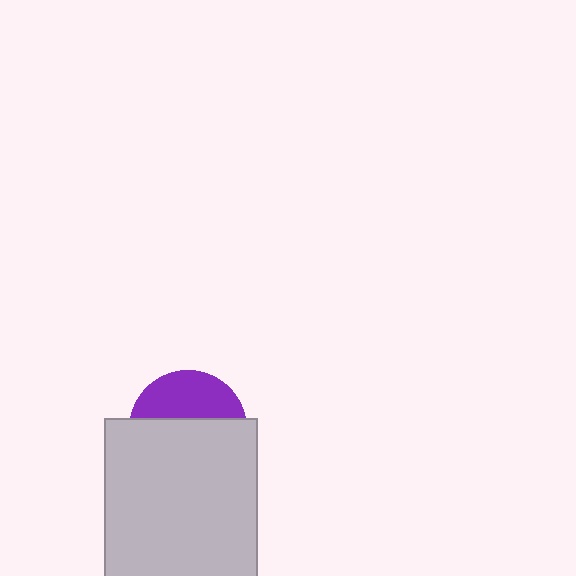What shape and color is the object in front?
The object in front is a light gray rectangle.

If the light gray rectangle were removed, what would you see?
You would see the complete purple circle.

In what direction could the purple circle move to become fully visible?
The purple circle could move up. That would shift it out from behind the light gray rectangle entirely.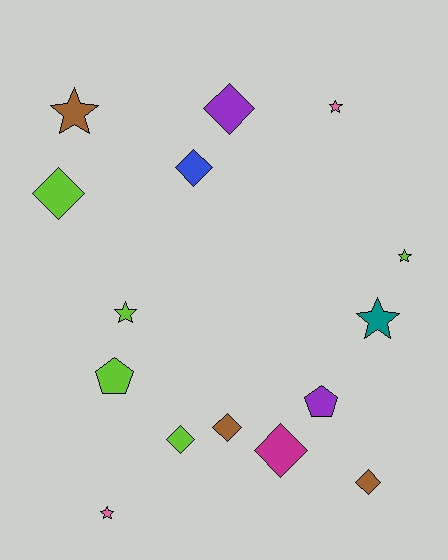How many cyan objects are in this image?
There are no cyan objects.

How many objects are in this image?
There are 15 objects.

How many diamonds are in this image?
There are 7 diamonds.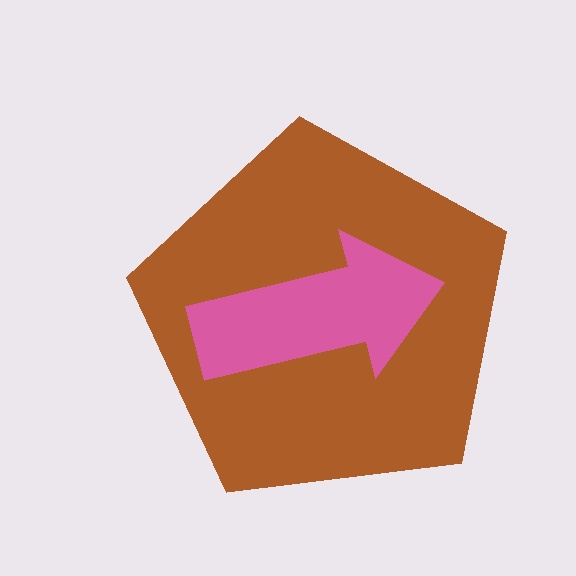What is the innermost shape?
The pink arrow.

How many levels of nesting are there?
2.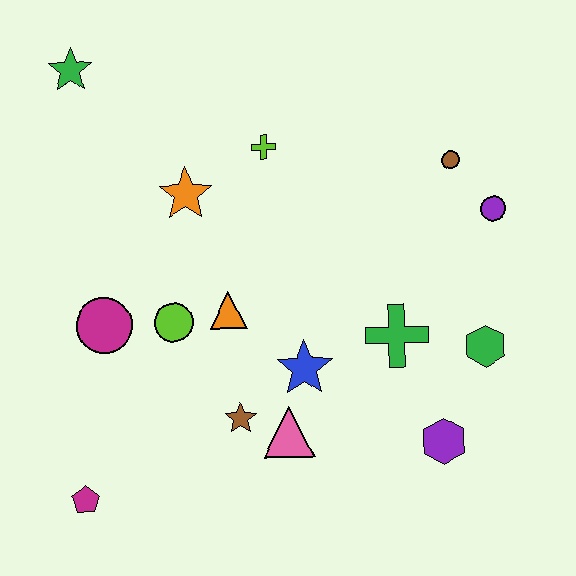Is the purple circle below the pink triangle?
No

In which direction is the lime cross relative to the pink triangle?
The lime cross is above the pink triangle.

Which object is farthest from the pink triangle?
The green star is farthest from the pink triangle.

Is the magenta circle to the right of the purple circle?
No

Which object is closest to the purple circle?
The brown circle is closest to the purple circle.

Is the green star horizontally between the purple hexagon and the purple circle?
No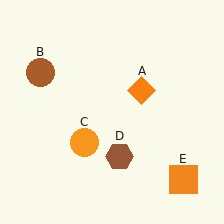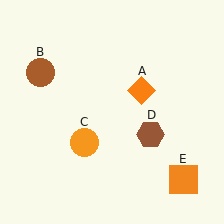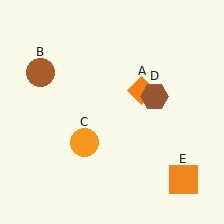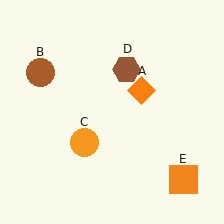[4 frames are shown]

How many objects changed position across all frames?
1 object changed position: brown hexagon (object D).